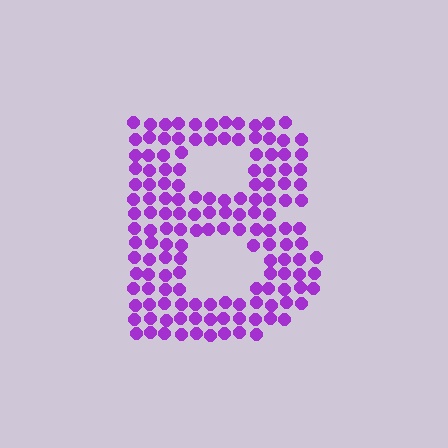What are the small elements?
The small elements are circles.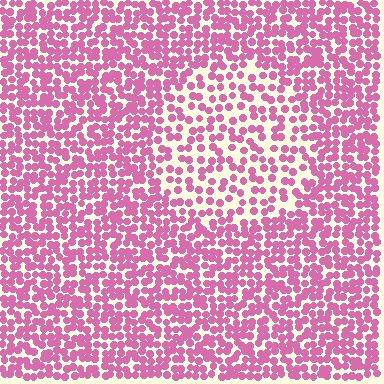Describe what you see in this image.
The image contains small pink elements arranged at two different densities. A circle-shaped region is visible where the elements are less densely packed than the surrounding area.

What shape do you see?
I see a circle.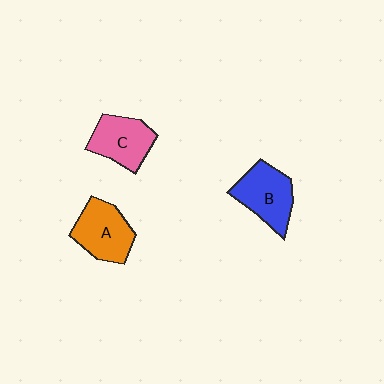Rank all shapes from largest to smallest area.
From largest to smallest: B (blue), A (orange), C (pink).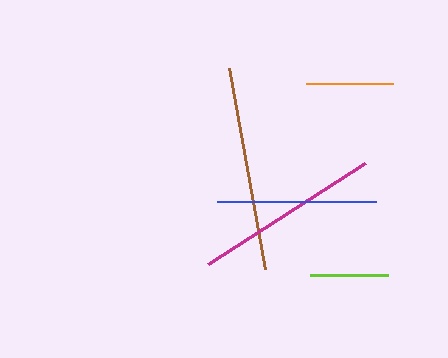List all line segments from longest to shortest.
From longest to shortest: brown, magenta, blue, orange, lime.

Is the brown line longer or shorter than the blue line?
The brown line is longer than the blue line.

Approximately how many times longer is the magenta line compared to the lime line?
The magenta line is approximately 2.4 times the length of the lime line.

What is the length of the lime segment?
The lime segment is approximately 78 pixels long.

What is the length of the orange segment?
The orange segment is approximately 87 pixels long.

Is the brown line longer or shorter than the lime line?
The brown line is longer than the lime line.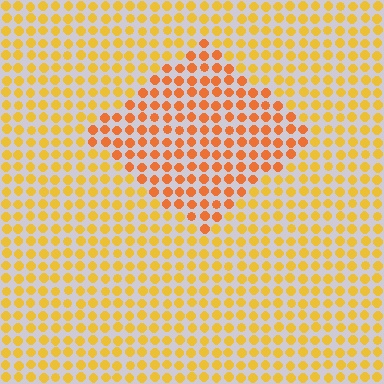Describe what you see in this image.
The image is filled with small yellow elements in a uniform arrangement. A diamond-shaped region is visible where the elements are tinted to a slightly different hue, forming a subtle color boundary.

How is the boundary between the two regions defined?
The boundary is defined purely by a slight shift in hue (about 26 degrees). Spacing, size, and orientation are identical on both sides.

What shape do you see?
I see a diamond.